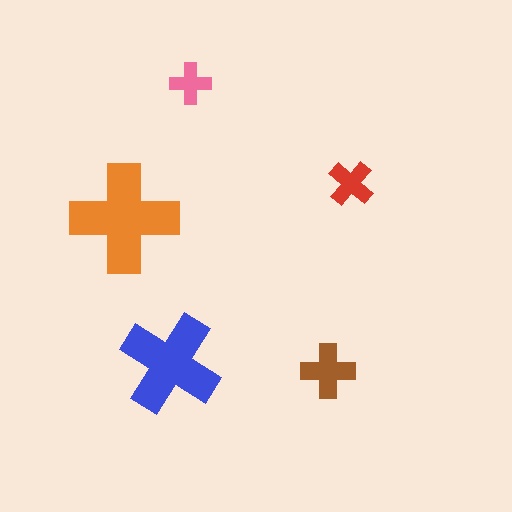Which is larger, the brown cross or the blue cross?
The blue one.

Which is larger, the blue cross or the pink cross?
The blue one.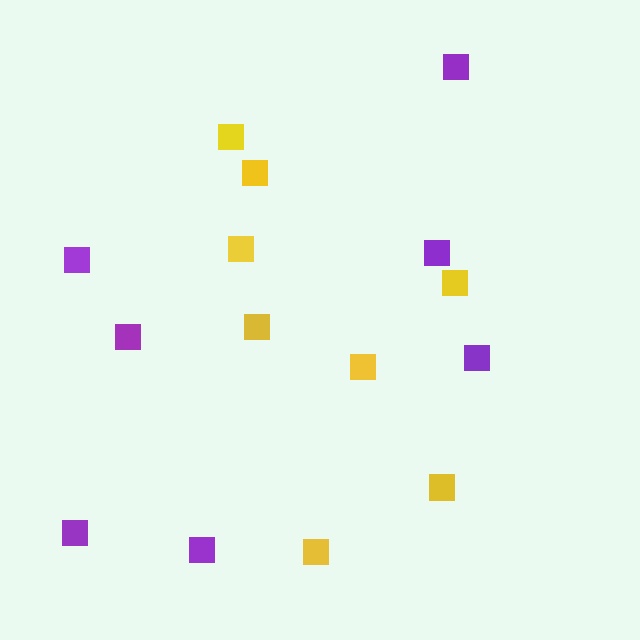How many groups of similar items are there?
There are 2 groups: one group of yellow squares (8) and one group of purple squares (7).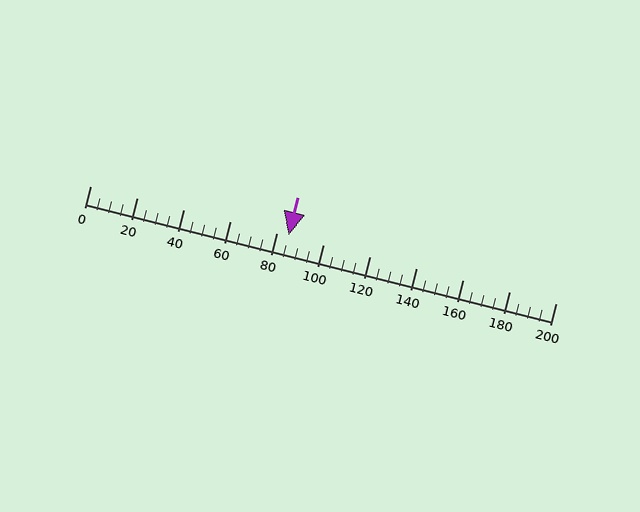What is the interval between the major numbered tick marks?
The major tick marks are spaced 20 units apart.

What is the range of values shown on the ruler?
The ruler shows values from 0 to 200.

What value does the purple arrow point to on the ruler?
The purple arrow points to approximately 85.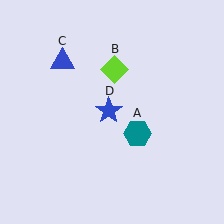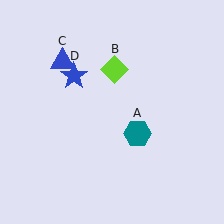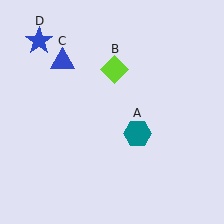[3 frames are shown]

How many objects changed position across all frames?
1 object changed position: blue star (object D).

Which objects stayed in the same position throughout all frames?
Teal hexagon (object A) and lime diamond (object B) and blue triangle (object C) remained stationary.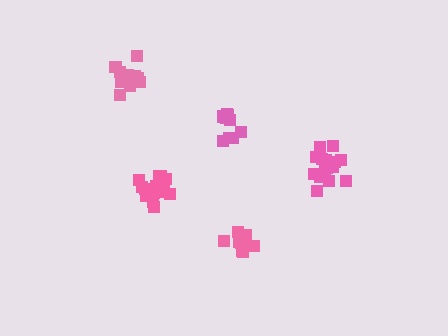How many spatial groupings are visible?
There are 5 spatial groupings.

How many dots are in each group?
Group 1: 15 dots, Group 2: 15 dots, Group 3: 10 dots, Group 4: 14 dots, Group 5: 10 dots (64 total).